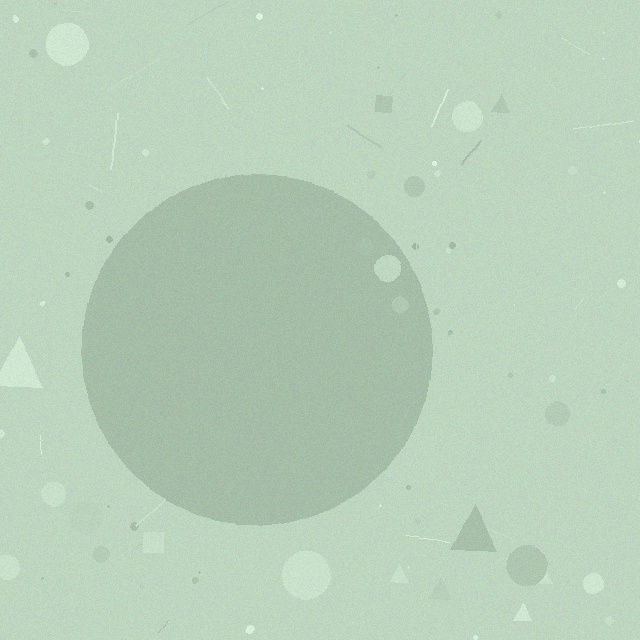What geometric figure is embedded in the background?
A circle is embedded in the background.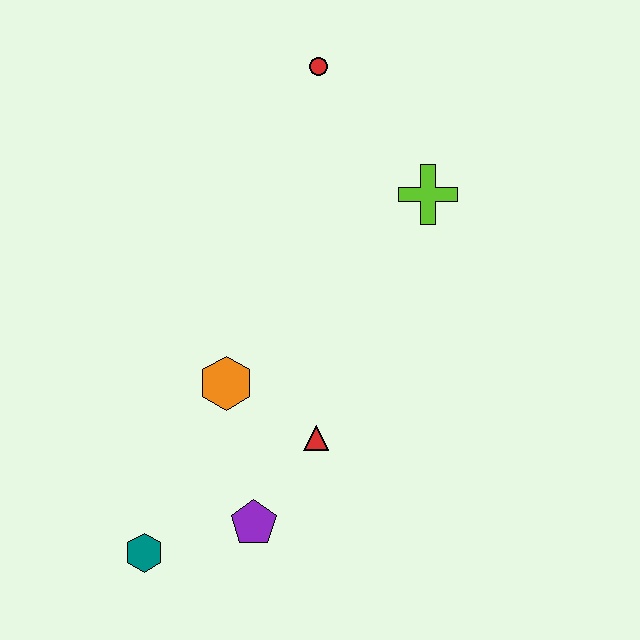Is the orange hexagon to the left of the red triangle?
Yes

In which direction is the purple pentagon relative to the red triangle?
The purple pentagon is below the red triangle.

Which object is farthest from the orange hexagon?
The red circle is farthest from the orange hexagon.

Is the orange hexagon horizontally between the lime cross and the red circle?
No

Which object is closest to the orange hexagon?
The red triangle is closest to the orange hexagon.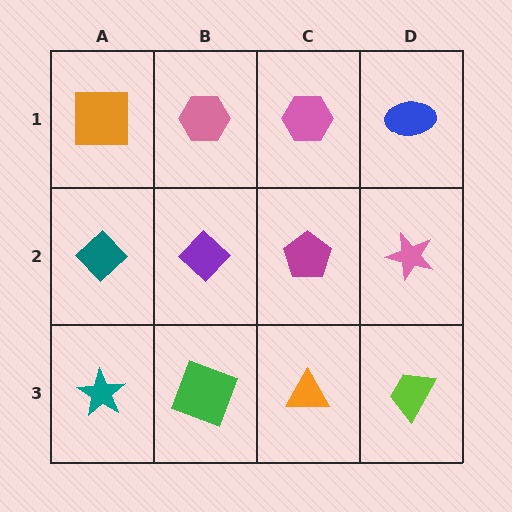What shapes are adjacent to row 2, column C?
A pink hexagon (row 1, column C), an orange triangle (row 3, column C), a purple diamond (row 2, column B), a pink star (row 2, column D).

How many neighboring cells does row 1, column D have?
2.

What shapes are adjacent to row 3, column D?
A pink star (row 2, column D), an orange triangle (row 3, column C).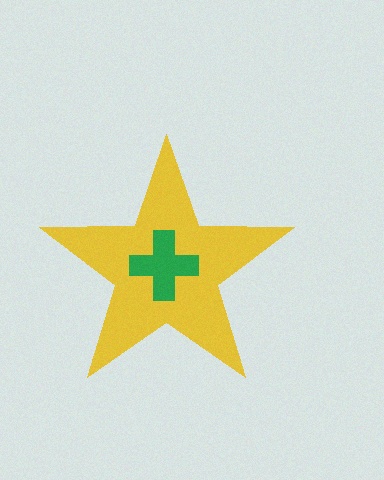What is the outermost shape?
The yellow star.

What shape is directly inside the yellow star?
The green cross.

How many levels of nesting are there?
2.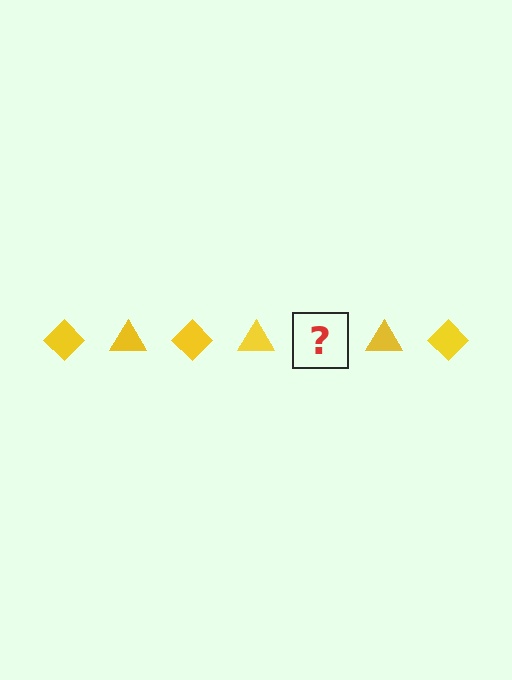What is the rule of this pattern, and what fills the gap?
The rule is that the pattern cycles through diamond, triangle shapes in yellow. The gap should be filled with a yellow diamond.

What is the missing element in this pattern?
The missing element is a yellow diamond.